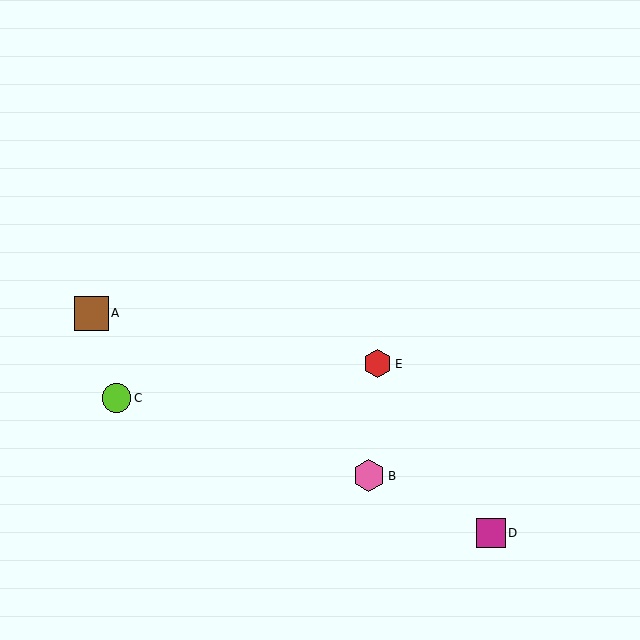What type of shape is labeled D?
Shape D is a magenta square.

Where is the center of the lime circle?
The center of the lime circle is at (116, 398).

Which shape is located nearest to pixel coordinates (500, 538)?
The magenta square (labeled D) at (491, 533) is nearest to that location.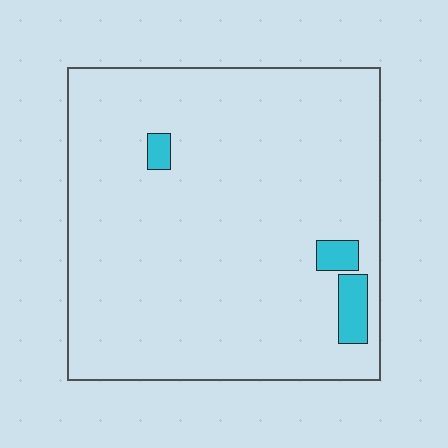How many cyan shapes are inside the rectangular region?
3.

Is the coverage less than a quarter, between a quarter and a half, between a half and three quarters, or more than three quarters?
Less than a quarter.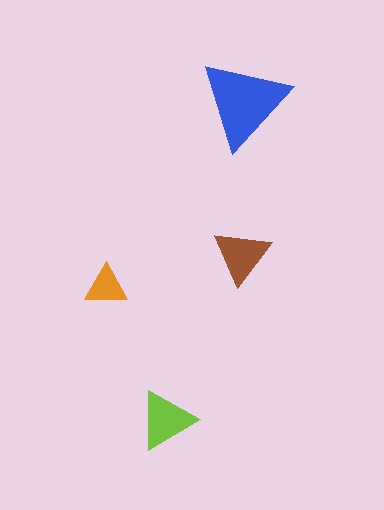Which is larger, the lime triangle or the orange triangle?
The lime one.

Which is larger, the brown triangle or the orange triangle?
The brown one.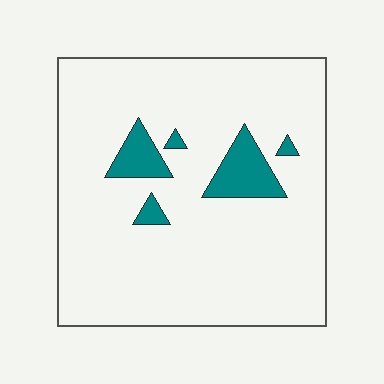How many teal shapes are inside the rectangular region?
5.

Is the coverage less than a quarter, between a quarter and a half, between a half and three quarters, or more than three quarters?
Less than a quarter.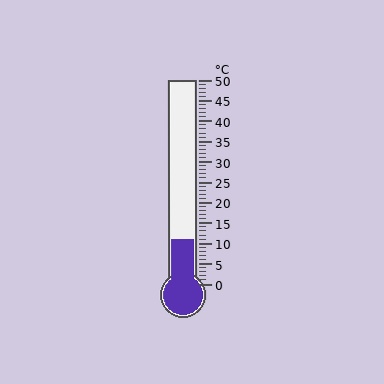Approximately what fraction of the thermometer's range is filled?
The thermometer is filled to approximately 20% of its range.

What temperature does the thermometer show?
The thermometer shows approximately 11°C.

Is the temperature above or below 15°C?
The temperature is below 15°C.